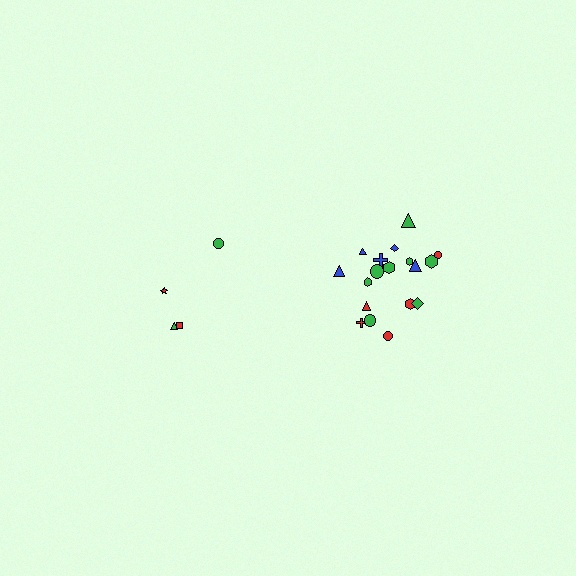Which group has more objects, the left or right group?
The right group.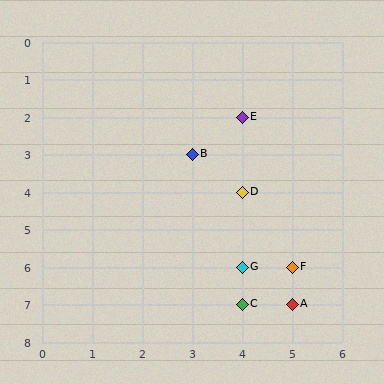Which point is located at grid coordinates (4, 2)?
Point E is at (4, 2).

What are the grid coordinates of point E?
Point E is at grid coordinates (4, 2).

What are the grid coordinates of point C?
Point C is at grid coordinates (4, 7).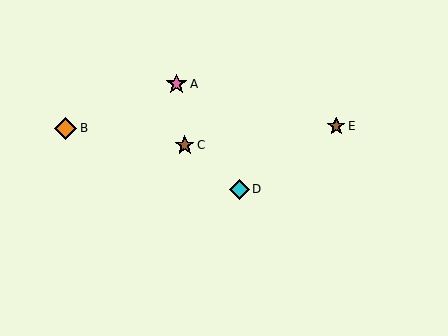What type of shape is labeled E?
Shape E is a brown star.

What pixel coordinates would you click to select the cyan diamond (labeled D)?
Click at (239, 189) to select the cyan diamond D.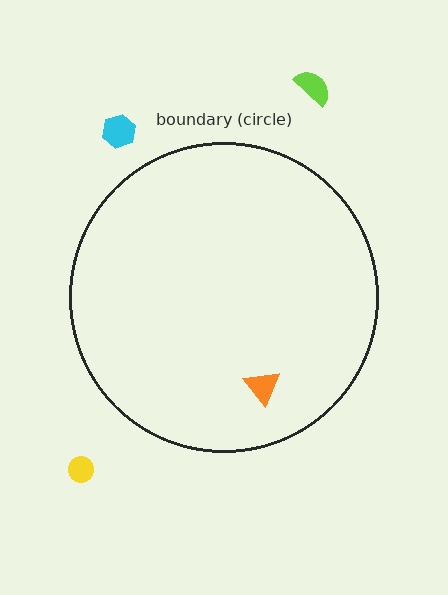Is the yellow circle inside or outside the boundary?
Outside.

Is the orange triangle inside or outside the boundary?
Inside.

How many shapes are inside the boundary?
1 inside, 3 outside.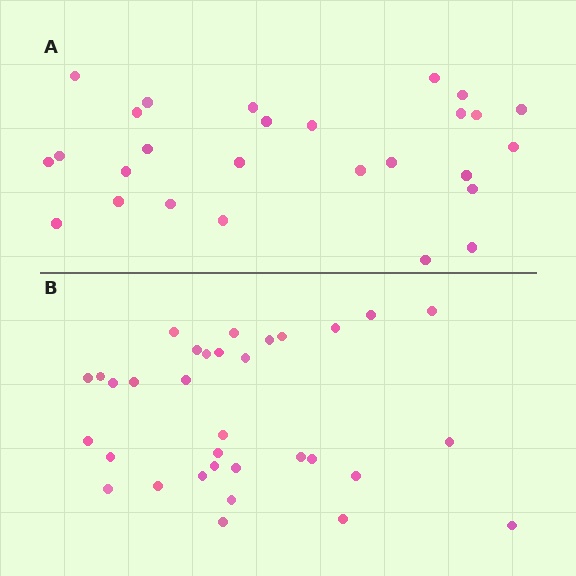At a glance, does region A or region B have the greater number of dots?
Region B (the bottom region) has more dots.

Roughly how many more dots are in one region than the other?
Region B has about 6 more dots than region A.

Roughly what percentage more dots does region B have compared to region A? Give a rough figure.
About 20% more.